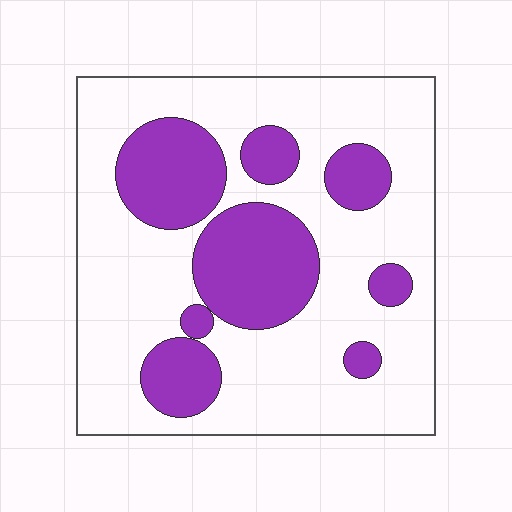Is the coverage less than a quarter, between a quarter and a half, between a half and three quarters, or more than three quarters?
Between a quarter and a half.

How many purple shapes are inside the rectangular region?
8.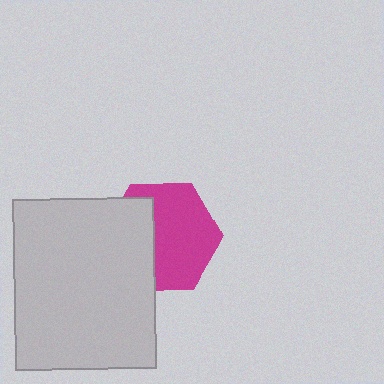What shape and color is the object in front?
The object in front is a light gray rectangle.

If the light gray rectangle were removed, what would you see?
You would see the complete magenta hexagon.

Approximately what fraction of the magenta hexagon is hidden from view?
Roughly 39% of the magenta hexagon is hidden behind the light gray rectangle.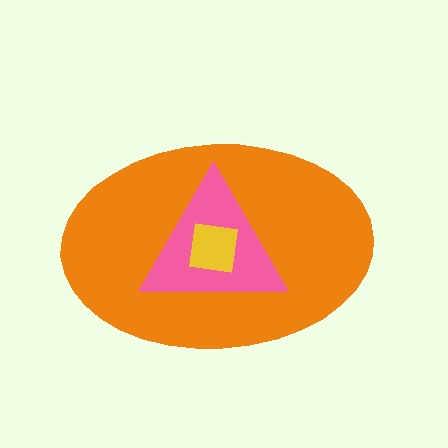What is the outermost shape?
The orange ellipse.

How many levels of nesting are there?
3.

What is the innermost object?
The yellow square.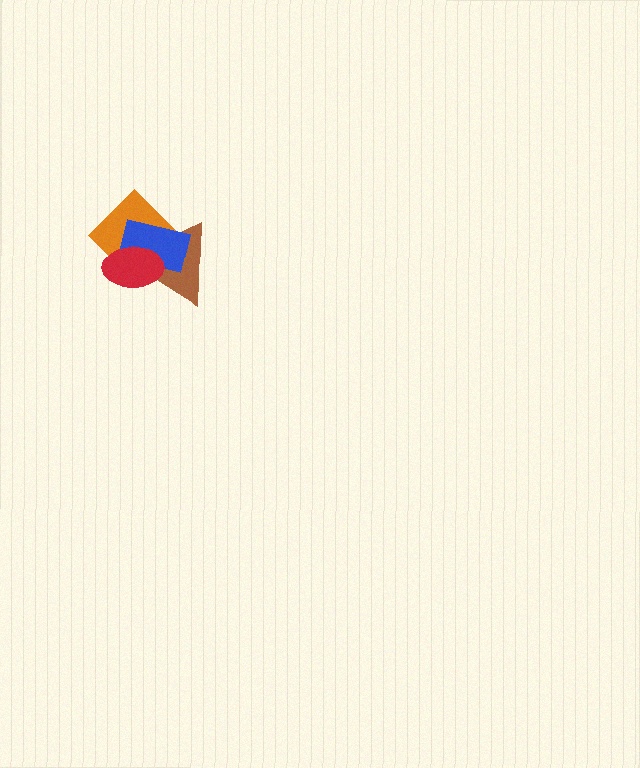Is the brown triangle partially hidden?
Yes, it is partially covered by another shape.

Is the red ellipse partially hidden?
No, no other shape covers it.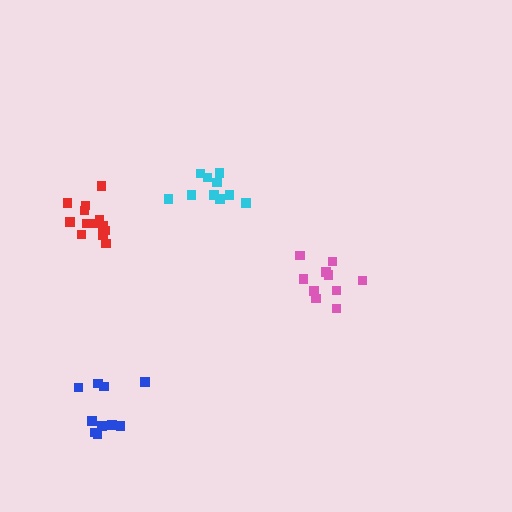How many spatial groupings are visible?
There are 4 spatial groupings.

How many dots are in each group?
Group 1: 13 dots, Group 2: 10 dots, Group 3: 10 dots, Group 4: 10 dots (43 total).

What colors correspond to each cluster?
The clusters are colored: red, cyan, blue, pink.